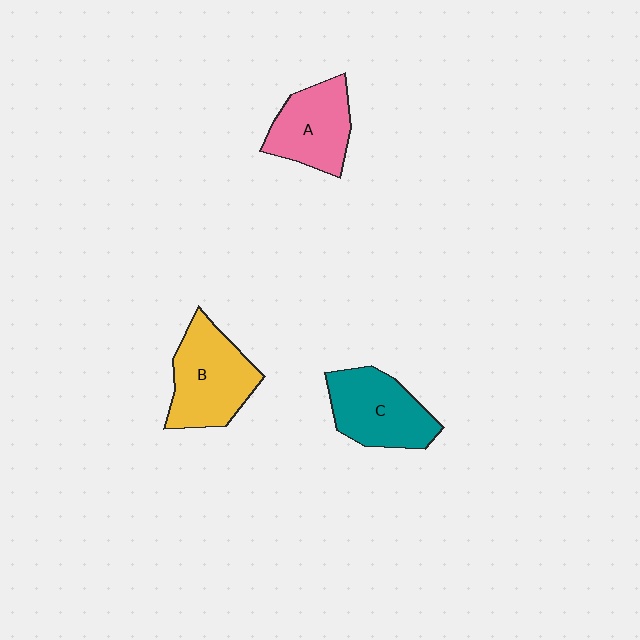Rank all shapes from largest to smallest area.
From largest to smallest: B (yellow), C (teal), A (pink).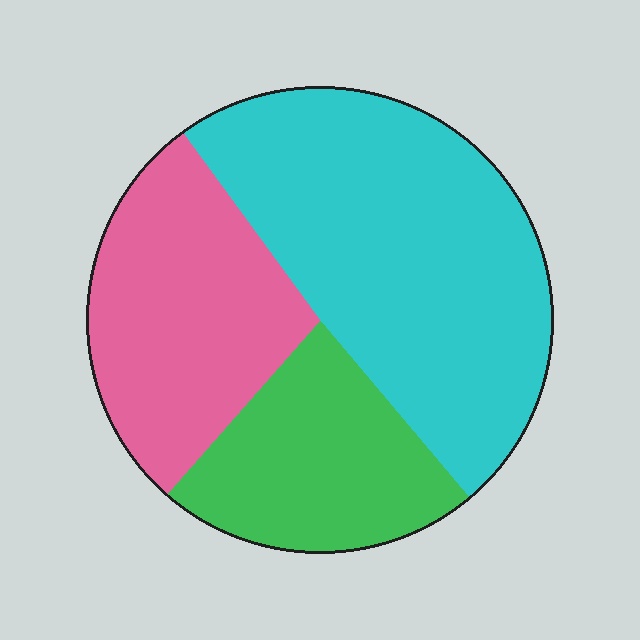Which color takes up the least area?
Green, at roughly 25%.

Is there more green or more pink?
Pink.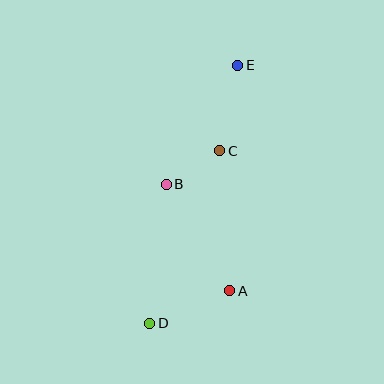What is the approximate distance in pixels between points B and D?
The distance between B and D is approximately 140 pixels.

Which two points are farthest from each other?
Points D and E are farthest from each other.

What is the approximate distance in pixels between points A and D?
The distance between A and D is approximately 86 pixels.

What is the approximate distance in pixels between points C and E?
The distance between C and E is approximately 88 pixels.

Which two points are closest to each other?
Points B and C are closest to each other.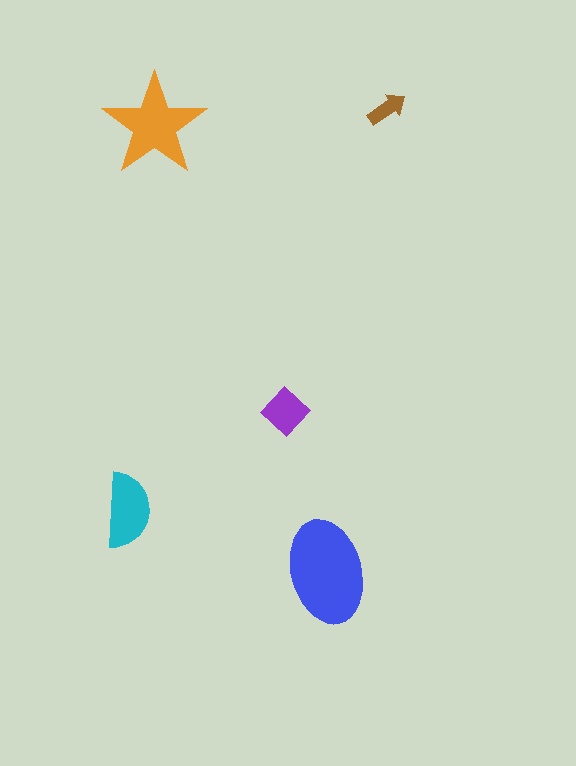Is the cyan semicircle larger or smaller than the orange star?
Smaller.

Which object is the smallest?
The brown arrow.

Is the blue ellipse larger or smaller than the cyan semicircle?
Larger.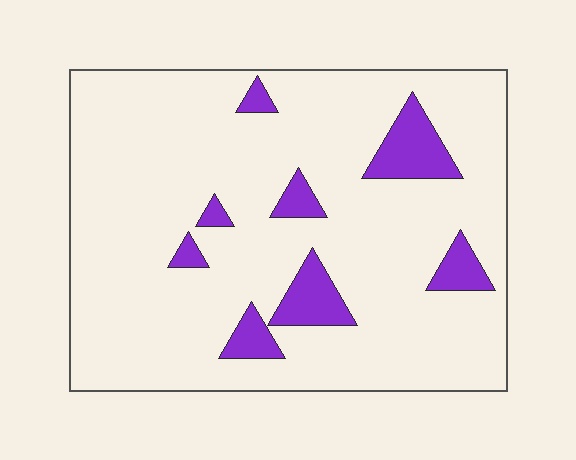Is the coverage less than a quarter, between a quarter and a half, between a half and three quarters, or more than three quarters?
Less than a quarter.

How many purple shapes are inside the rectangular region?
8.